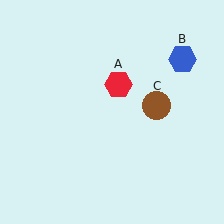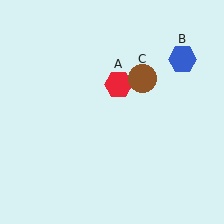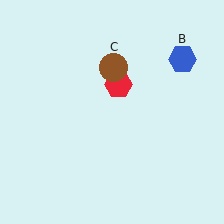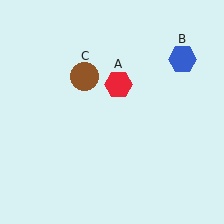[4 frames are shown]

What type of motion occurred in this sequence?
The brown circle (object C) rotated counterclockwise around the center of the scene.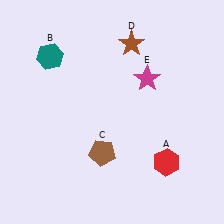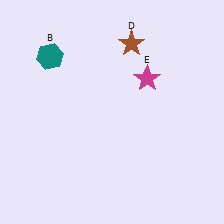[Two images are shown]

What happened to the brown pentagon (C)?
The brown pentagon (C) was removed in Image 2. It was in the bottom-left area of Image 1.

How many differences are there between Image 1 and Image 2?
There are 2 differences between the two images.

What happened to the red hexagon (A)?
The red hexagon (A) was removed in Image 2. It was in the bottom-right area of Image 1.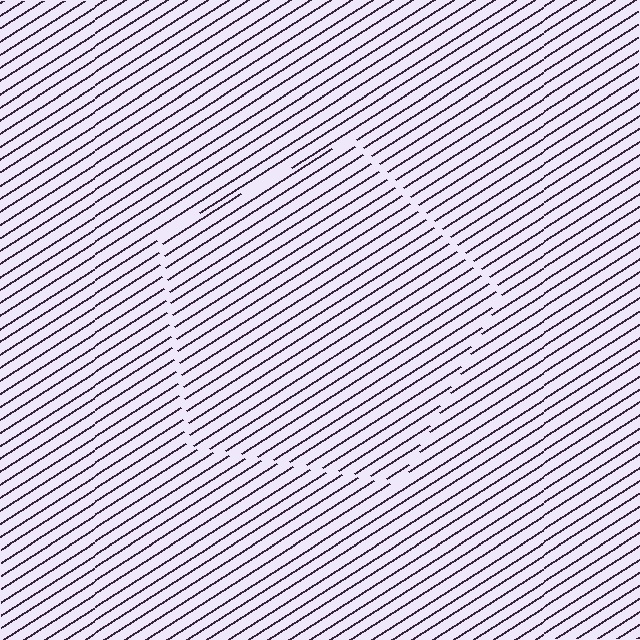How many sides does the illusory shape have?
5 sides — the line-ends trace a pentagon.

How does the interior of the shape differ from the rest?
The interior of the shape contains the same grating, shifted by half a period — the contour is defined by the phase discontinuity where line-ends from the inner and outer gratings abut.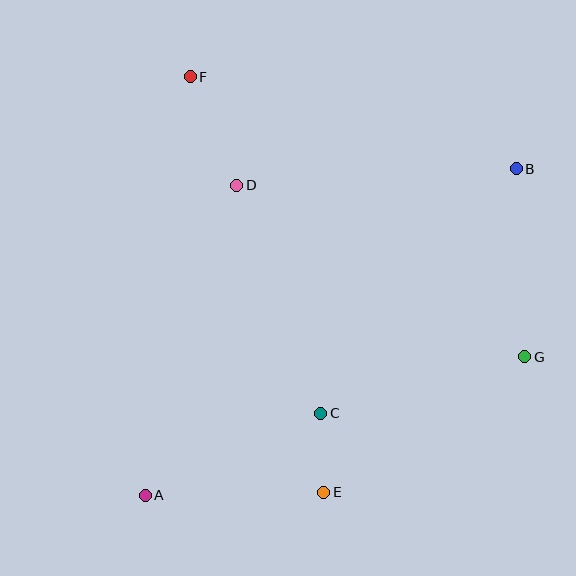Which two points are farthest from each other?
Points A and B are farthest from each other.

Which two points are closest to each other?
Points C and E are closest to each other.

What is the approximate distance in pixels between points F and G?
The distance between F and G is approximately 436 pixels.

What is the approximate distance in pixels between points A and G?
The distance between A and G is approximately 404 pixels.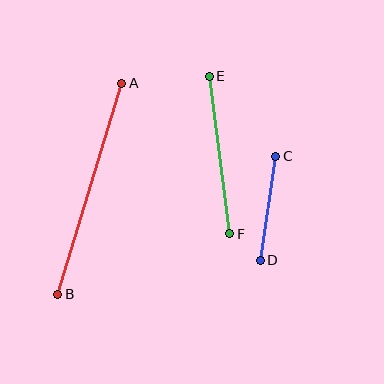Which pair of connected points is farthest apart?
Points A and B are farthest apart.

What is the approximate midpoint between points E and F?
The midpoint is at approximately (219, 155) pixels.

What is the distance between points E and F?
The distance is approximately 159 pixels.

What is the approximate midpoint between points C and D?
The midpoint is at approximately (268, 208) pixels.